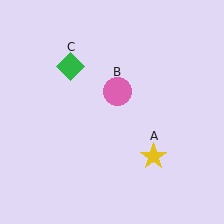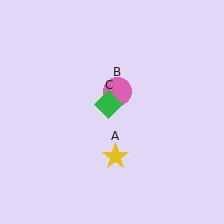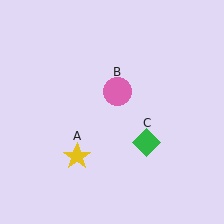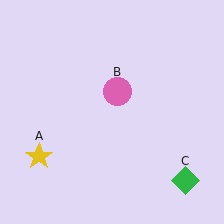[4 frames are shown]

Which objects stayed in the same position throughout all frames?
Pink circle (object B) remained stationary.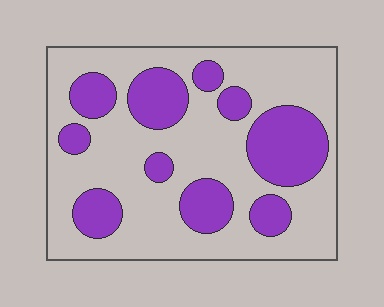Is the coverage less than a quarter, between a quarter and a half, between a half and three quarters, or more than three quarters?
Between a quarter and a half.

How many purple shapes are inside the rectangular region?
10.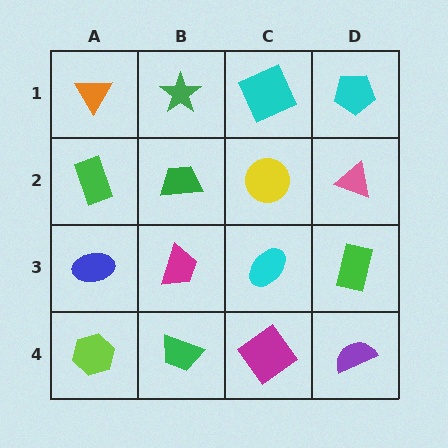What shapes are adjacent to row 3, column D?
A pink triangle (row 2, column D), a purple semicircle (row 4, column D), a cyan ellipse (row 3, column C).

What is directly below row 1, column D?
A pink triangle.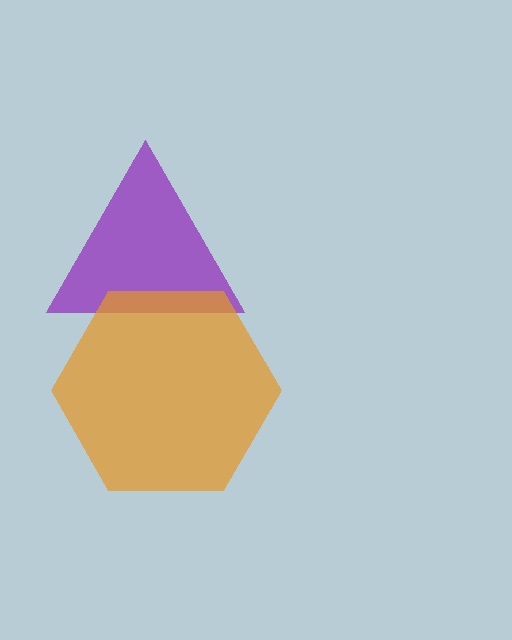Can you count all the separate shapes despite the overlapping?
Yes, there are 2 separate shapes.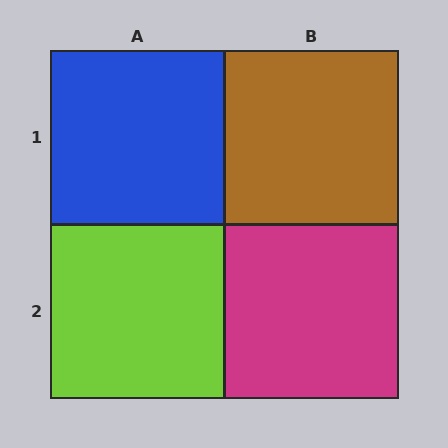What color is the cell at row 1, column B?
Brown.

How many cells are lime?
1 cell is lime.